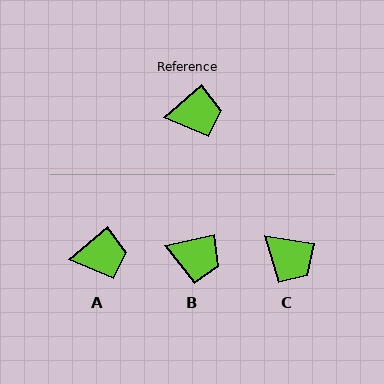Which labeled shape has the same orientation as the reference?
A.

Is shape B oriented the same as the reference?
No, it is off by about 28 degrees.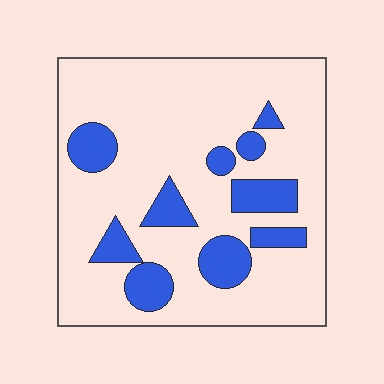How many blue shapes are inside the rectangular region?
10.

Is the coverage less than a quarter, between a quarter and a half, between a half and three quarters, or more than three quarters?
Less than a quarter.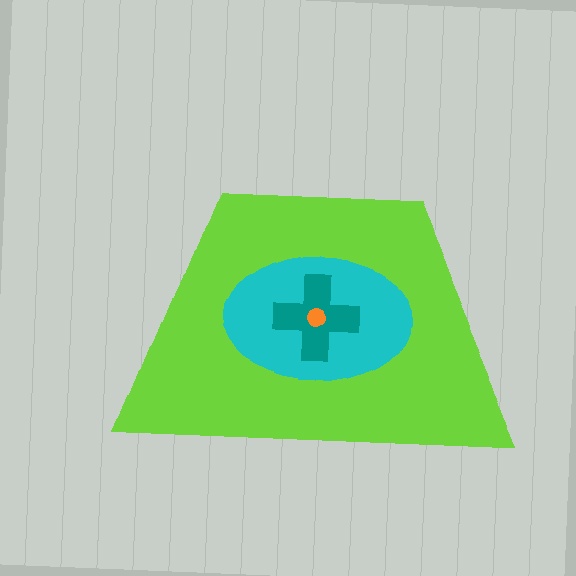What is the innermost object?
The orange circle.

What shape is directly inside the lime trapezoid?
The cyan ellipse.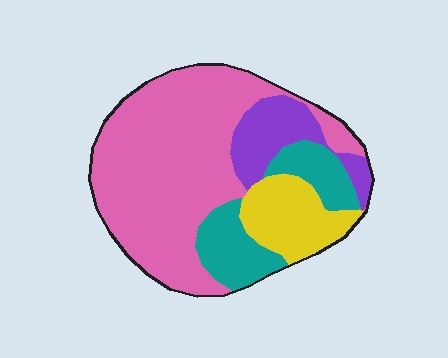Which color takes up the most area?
Pink, at roughly 55%.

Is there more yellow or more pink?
Pink.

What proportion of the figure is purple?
Purple covers roughly 10% of the figure.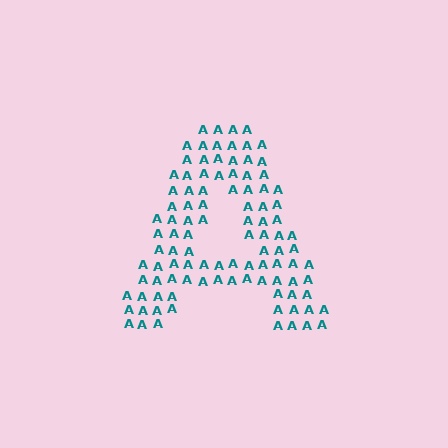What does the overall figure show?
The overall figure shows the letter A.